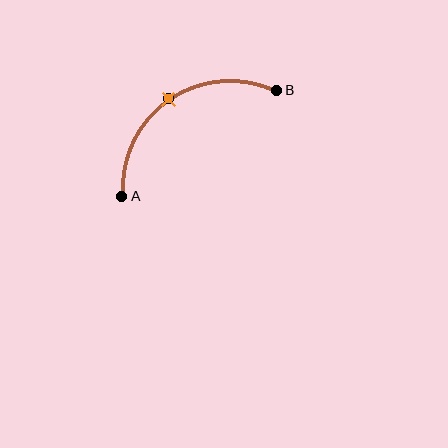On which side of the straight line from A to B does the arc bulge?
The arc bulges above and to the left of the straight line connecting A and B.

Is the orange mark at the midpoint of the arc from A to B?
Yes. The orange mark lies on the arc at equal arc-length from both A and B — it is the arc midpoint.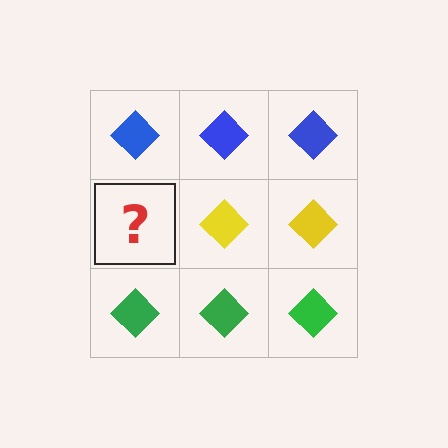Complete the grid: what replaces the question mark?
The question mark should be replaced with a yellow diamond.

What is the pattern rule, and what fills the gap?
The rule is that each row has a consistent color. The gap should be filled with a yellow diamond.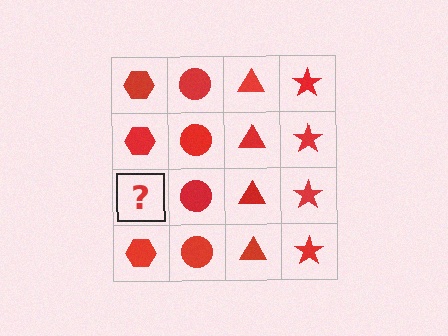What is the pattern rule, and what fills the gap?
The rule is that each column has a consistent shape. The gap should be filled with a red hexagon.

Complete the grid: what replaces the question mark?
The question mark should be replaced with a red hexagon.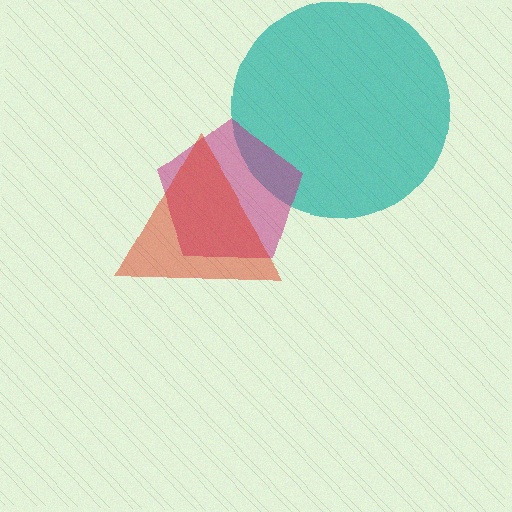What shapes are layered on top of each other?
The layered shapes are: a teal circle, a magenta pentagon, a red triangle.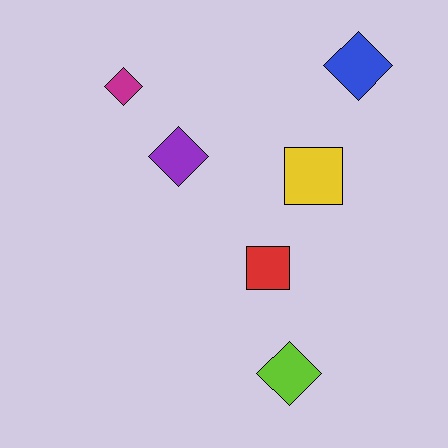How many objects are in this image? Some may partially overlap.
There are 6 objects.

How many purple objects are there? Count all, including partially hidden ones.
There is 1 purple object.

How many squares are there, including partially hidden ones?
There are 2 squares.